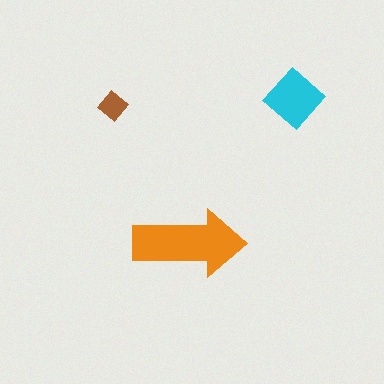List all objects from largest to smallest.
The orange arrow, the cyan diamond, the brown diamond.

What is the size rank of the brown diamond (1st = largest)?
3rd.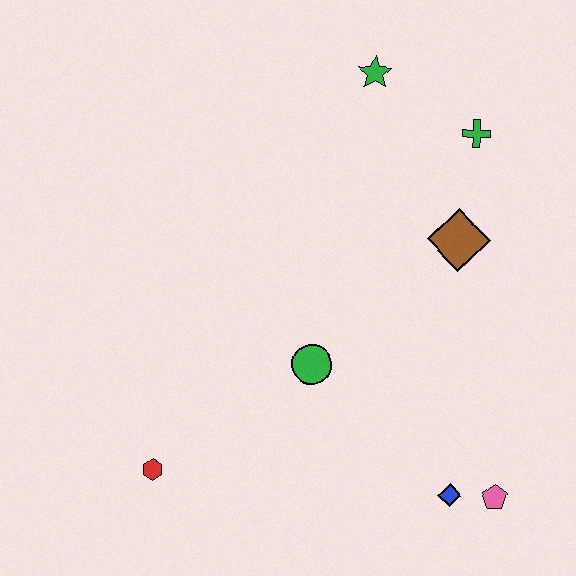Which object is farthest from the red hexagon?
The green cross is farthest from the red hexagon.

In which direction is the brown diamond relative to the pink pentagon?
The brown diamond is above the pink pentagon.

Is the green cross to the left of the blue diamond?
No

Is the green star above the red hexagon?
Yes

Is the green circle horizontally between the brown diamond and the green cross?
No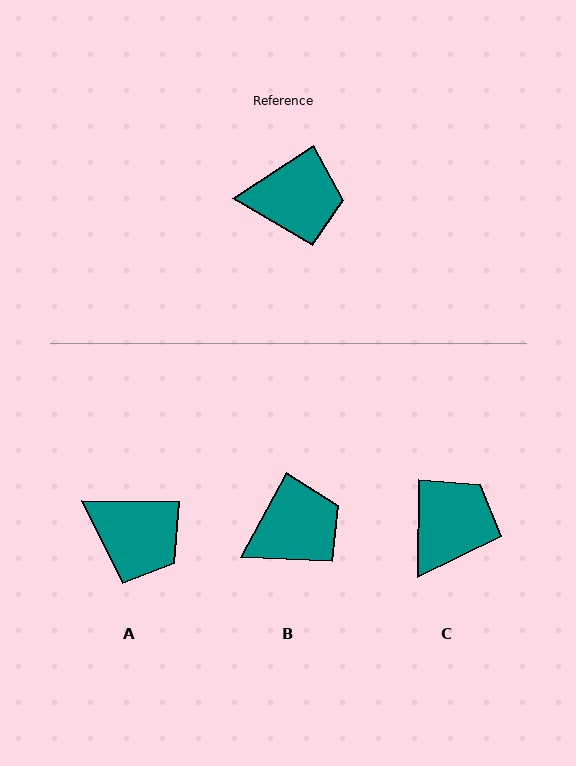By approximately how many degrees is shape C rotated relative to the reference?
Approximately 57 degrees counter-clockwise.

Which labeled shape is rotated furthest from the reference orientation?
C, about 57 degrees away.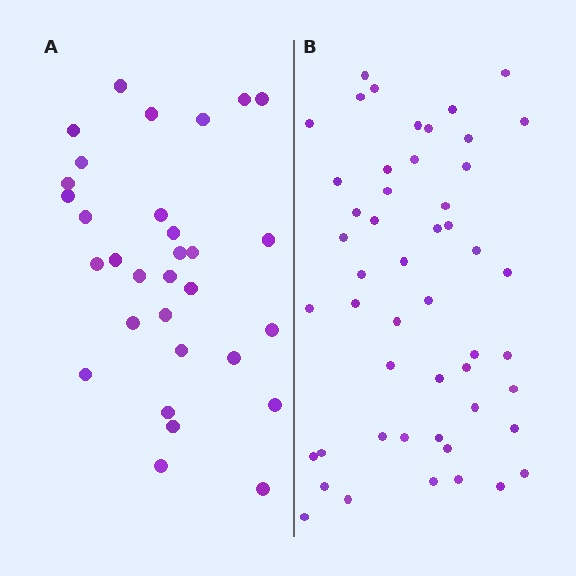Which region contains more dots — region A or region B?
Region B (the right region) has more dots.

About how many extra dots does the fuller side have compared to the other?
Region B has approximately 20 more dots than region A.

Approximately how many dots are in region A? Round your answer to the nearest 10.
About 30 dots. (The exact count is 31, which rounds to 30.)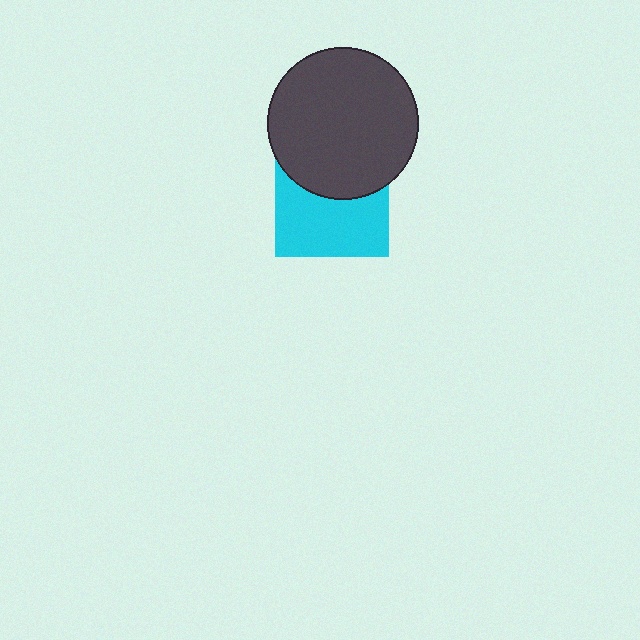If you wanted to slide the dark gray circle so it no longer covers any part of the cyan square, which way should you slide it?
Slide it up — that is the most direct way to separate the two shapes.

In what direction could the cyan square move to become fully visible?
The cyan square could move down. That would shift it out from behind the dark gray circle entirely.